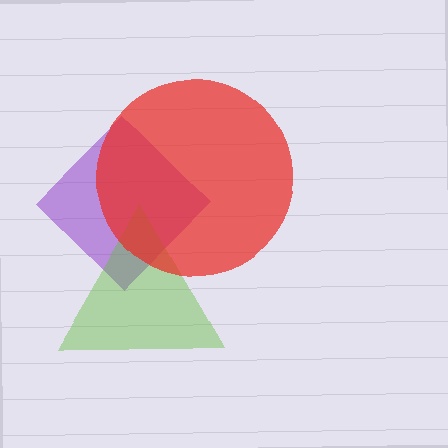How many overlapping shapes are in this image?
There are 3 overlapping shapes in the image.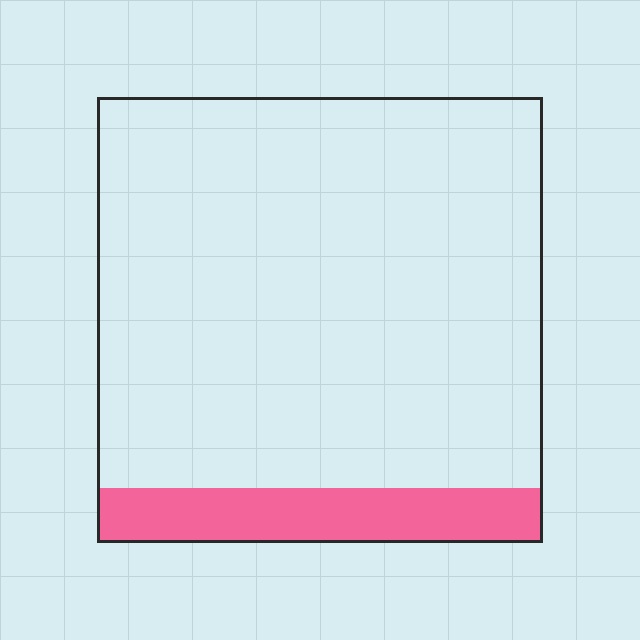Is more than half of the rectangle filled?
No.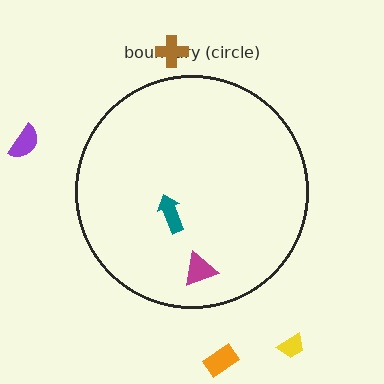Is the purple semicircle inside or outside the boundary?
Outside.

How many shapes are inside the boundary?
2 inside, 4 outside.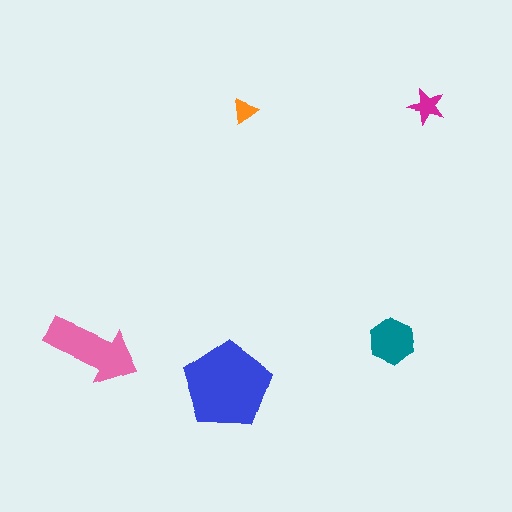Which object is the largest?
The blue pentagon.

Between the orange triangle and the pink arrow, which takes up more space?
The pink arrow.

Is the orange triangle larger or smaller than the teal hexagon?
Smaller.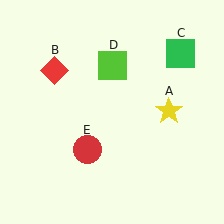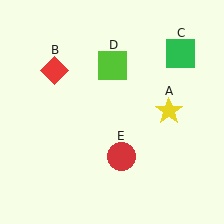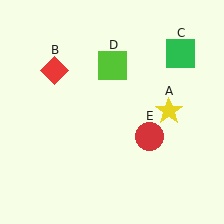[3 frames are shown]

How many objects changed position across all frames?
1 object changed position: red circle (object E).